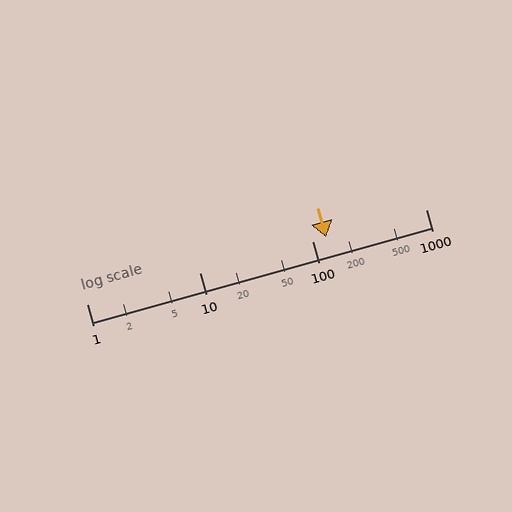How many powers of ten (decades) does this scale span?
The scale spans 3 decades, from 1 to 1000.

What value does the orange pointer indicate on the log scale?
The pointer indicates approximately 130.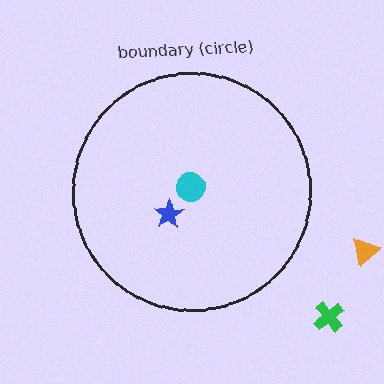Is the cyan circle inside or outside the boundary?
Inside.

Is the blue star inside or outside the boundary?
Inside.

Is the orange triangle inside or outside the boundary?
Outside.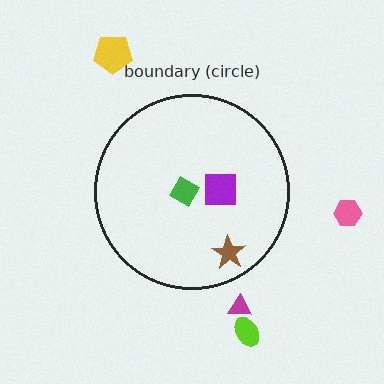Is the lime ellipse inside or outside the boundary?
Outside.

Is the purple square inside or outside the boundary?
Inside.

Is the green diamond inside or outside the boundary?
Inside.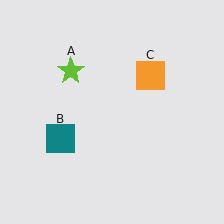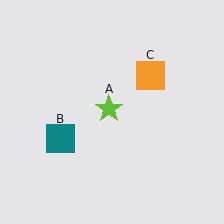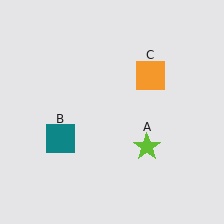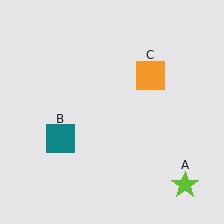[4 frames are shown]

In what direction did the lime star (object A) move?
The lime star (object A) moved down and to the right.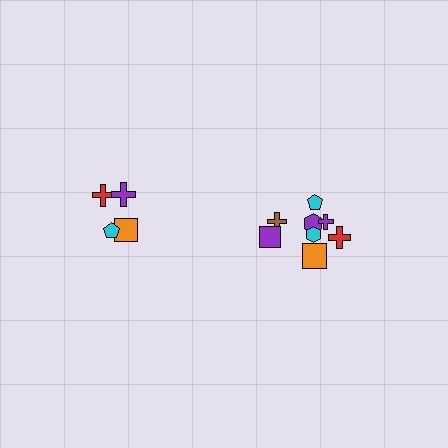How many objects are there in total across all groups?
There are 12 objects.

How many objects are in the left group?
There are 4 objects.